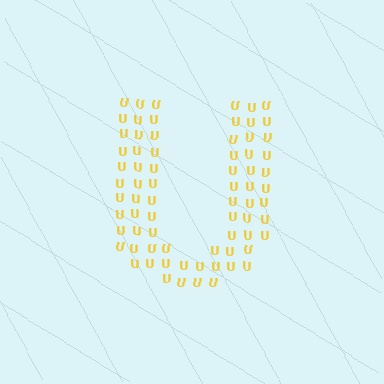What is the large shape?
The large shape is the letter U.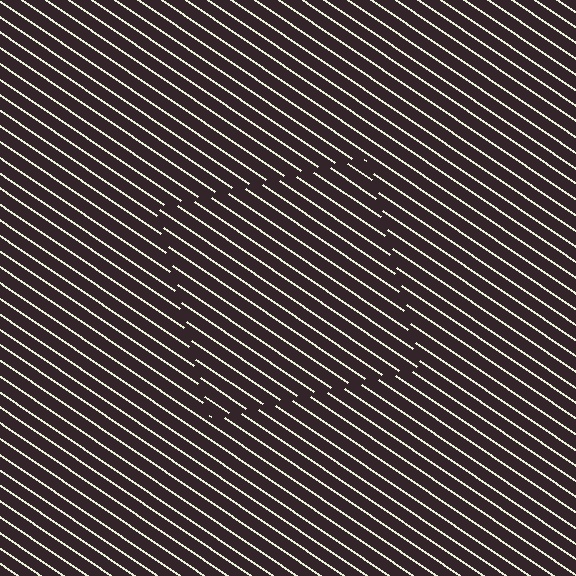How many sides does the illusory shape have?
4 sides — the line-ends trace a square.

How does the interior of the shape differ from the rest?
The interior of the shape contains the same grating, shifted by half a period — the contour is defined by the phase discontinuity where line-ends from the inner and outer gratings abut.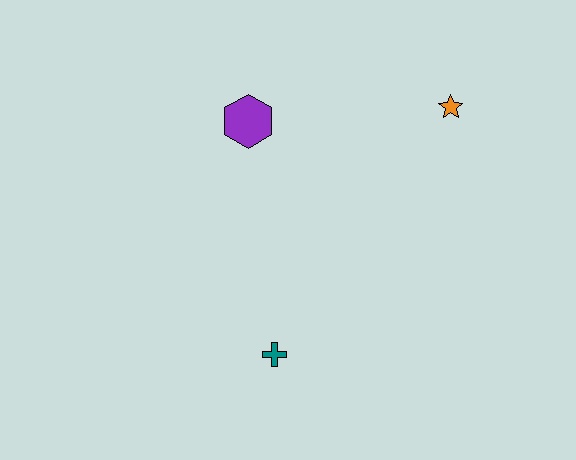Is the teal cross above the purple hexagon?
No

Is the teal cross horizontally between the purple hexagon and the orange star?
Yes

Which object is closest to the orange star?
The purple hexagon is closest to the orange star.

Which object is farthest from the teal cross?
The orange star is farthest from the teal cross.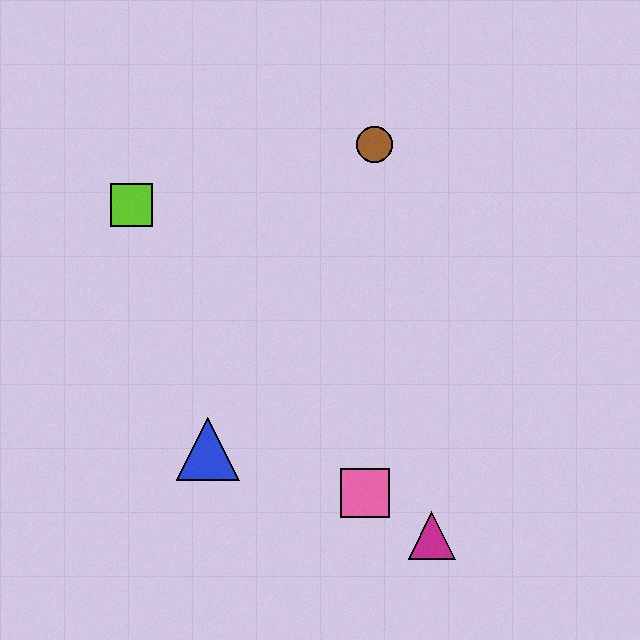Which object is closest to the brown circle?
The lime square is closest to the brown circle.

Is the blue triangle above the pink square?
Yes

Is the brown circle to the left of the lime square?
No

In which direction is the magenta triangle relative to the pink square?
The magenta triangle is to the right of the pink square.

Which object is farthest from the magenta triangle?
The lime square is farthest from the magenta triangle.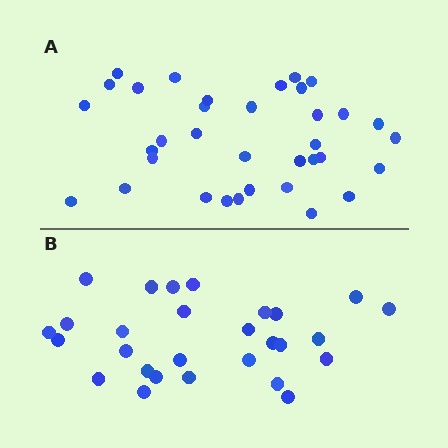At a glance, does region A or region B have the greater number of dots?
Region A (the top region) has more dots.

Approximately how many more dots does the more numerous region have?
Region A has roughly 8 or so more dots than region B.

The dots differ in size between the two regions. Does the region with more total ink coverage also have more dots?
No. Region B has more total ink coverage because its dots are larger, but region A actually contains more individual dots. Total area can be misleading — the number of items is what matters here.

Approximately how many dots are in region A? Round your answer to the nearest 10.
About 40 dots. (The exact count is 35, which rounds to 40.)